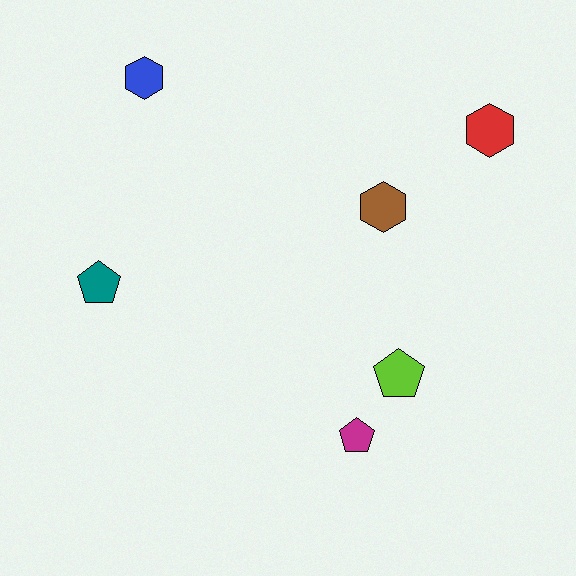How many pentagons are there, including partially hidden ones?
There are 3 pentagons.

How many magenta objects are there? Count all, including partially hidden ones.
There is 1 magenta object.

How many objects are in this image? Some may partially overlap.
There are 6 objects.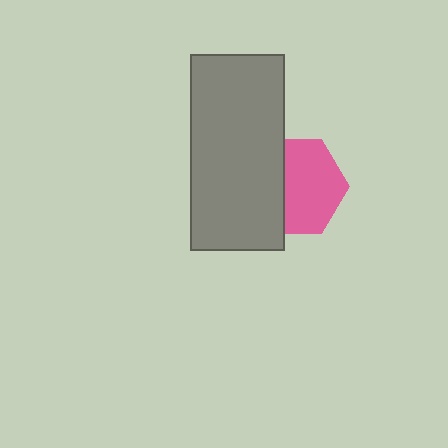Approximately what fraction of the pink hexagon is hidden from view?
Roughly 40% of the pink hexagon is hidden behind the gray rectangle.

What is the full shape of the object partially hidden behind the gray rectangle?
The partially hidden object is a pink hexagon.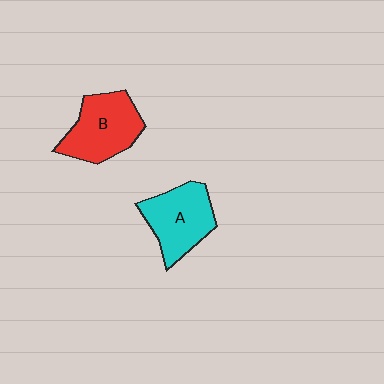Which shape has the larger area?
Shape B (red).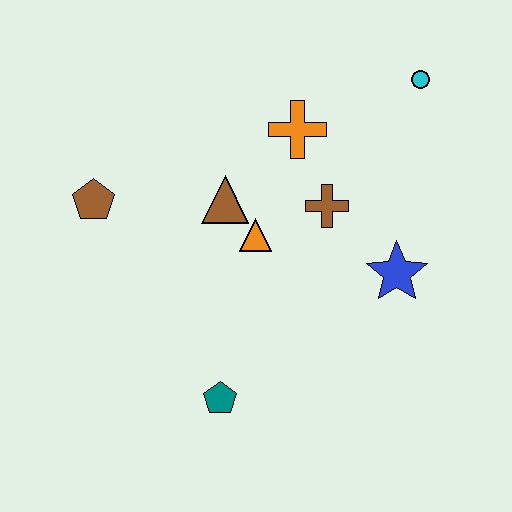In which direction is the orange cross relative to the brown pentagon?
The orange cross is to the right of the brown pentagon.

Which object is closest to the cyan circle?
The orange cross is closest to the cyan circle.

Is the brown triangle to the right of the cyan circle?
No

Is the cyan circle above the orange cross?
Yes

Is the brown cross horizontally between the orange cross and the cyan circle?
Yes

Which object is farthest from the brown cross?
The brown pentagon is farthest from the brown cross.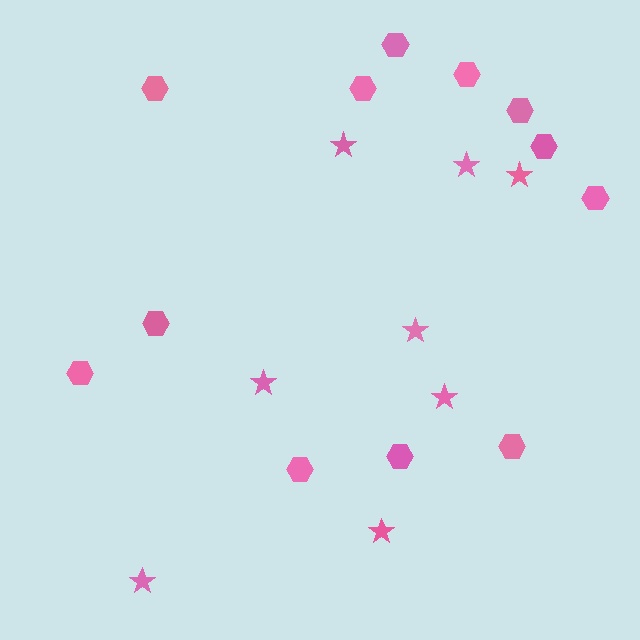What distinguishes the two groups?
There are 2 groups: one group of hexagons (12) and one group of stars (8).